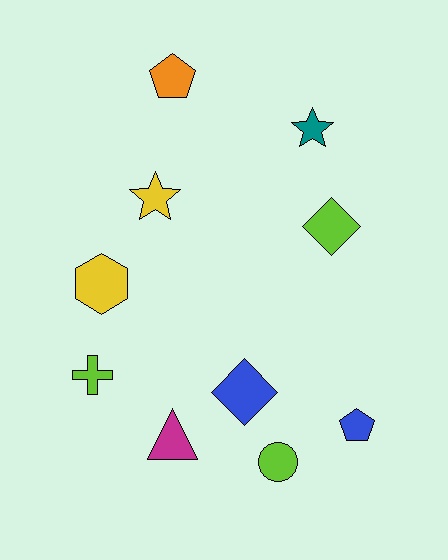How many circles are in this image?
There is 1 circle.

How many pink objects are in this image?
There are no pink objects.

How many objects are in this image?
There are 10 objects.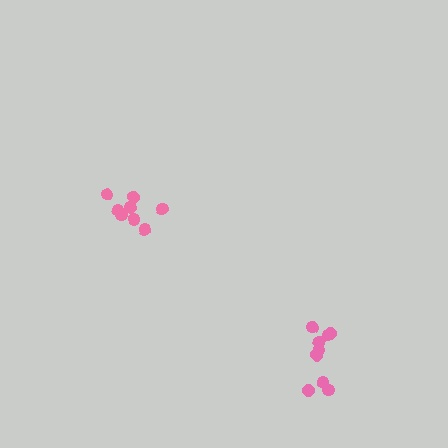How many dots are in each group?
Group 1: 9 dots, Group 2: 8 dots (17 total).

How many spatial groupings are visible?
There are 2 spatial groupings.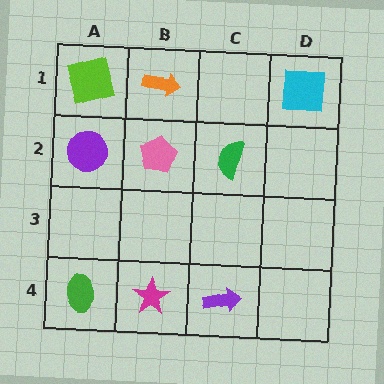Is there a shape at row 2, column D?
No, that cell is empty.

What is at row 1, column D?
A cyan square.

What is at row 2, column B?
A pink pentagon.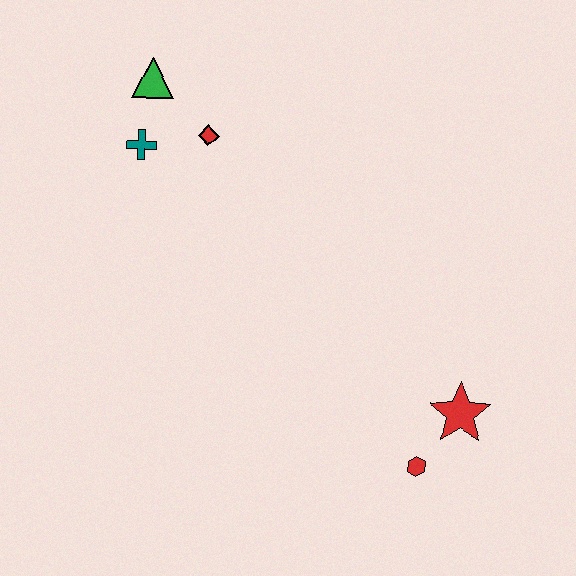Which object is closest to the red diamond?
The teal cross is closest to the red diamond.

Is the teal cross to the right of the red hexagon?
No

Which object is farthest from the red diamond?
The red hexagon is farthest from the red diamond.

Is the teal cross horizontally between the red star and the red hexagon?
No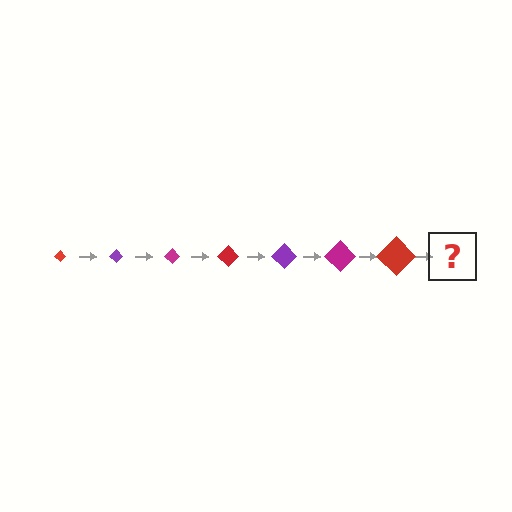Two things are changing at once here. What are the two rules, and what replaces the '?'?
The two rules are that the diamond grows larger each step and the color cycles through red, purple, and magenta. The '?' should be a purple diamond, larger than the previous one.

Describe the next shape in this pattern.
It should be a purple diamond, larger than the previous one.